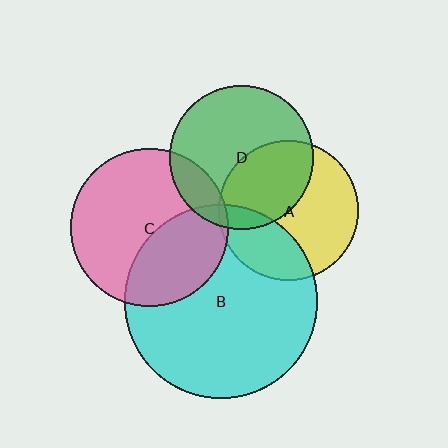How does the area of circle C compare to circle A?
Approximately 1.3 times.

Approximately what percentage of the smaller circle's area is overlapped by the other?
Approximately 5%.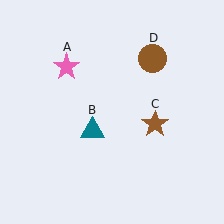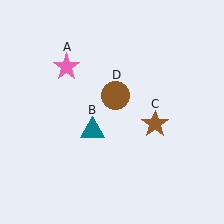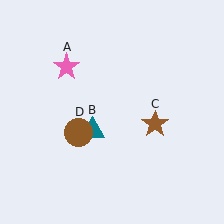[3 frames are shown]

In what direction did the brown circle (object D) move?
The brown circle (object D) moved down and to the left.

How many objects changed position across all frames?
1 object changed position: brown circle (object D).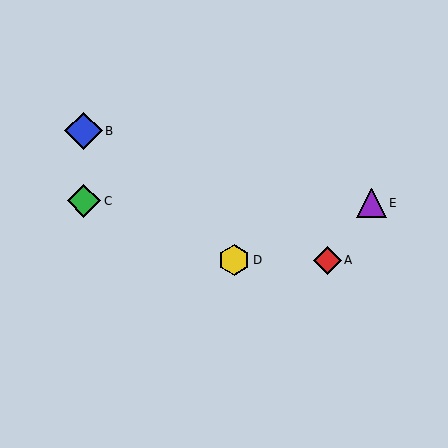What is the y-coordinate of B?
Object B is at y≈131.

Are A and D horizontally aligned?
Yes, both are at y≈260.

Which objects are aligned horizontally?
Objects A, D are aligned horizontally.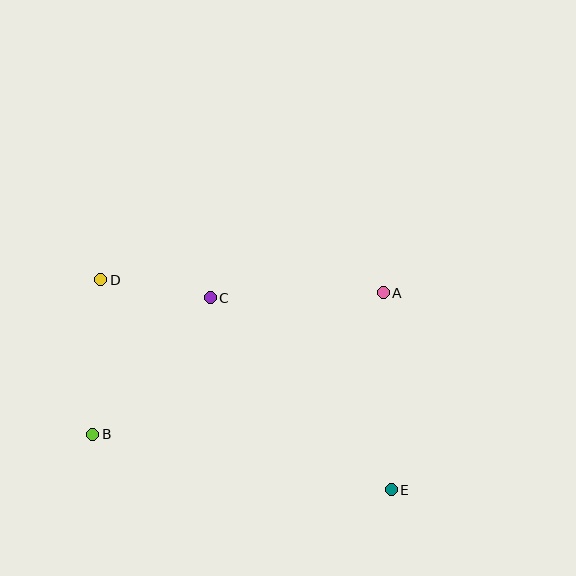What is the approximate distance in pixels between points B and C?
The distance between B and C is approximately 180 pixels.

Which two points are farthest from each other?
Points D and E are farthest from each other.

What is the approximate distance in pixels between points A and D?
The distance between A and D is approximately 283 pixels.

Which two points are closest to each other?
Points C and D are closest to each other.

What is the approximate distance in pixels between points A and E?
The distance between A and E is approximately 197 pixels.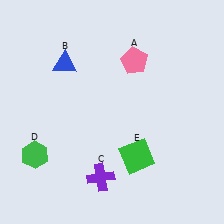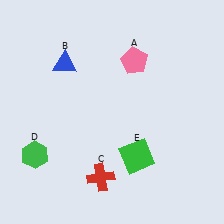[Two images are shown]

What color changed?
The cross (C) changed from purple in Image 1 to red in Image 2.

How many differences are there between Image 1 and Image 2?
There is 1 difference between the two images.